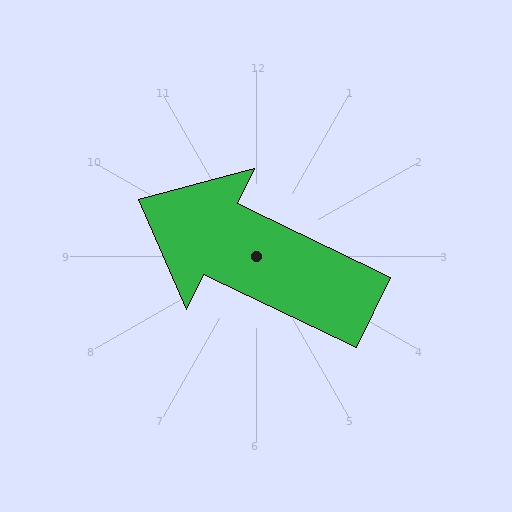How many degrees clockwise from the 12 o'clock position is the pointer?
Approximately 296 degrees.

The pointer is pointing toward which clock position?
Roughly 10 o'clock.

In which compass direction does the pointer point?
Northwest.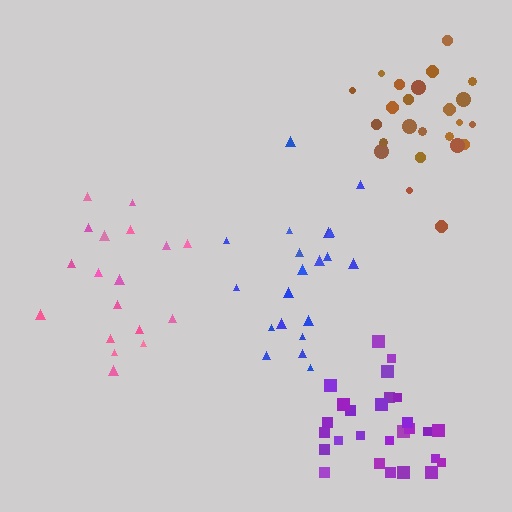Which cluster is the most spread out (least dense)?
Blue.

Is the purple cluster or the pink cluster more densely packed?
Purple.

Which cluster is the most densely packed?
Purple.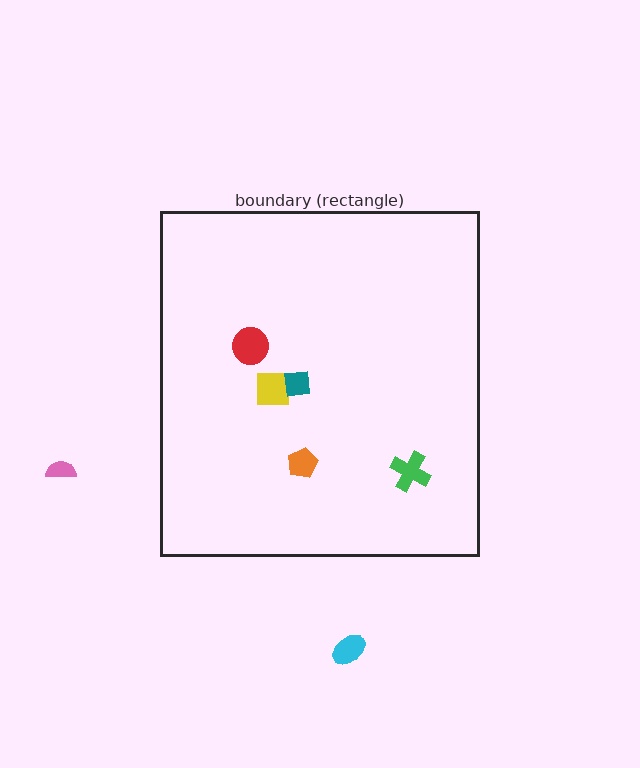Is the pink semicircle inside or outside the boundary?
Outside.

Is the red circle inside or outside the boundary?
Inside.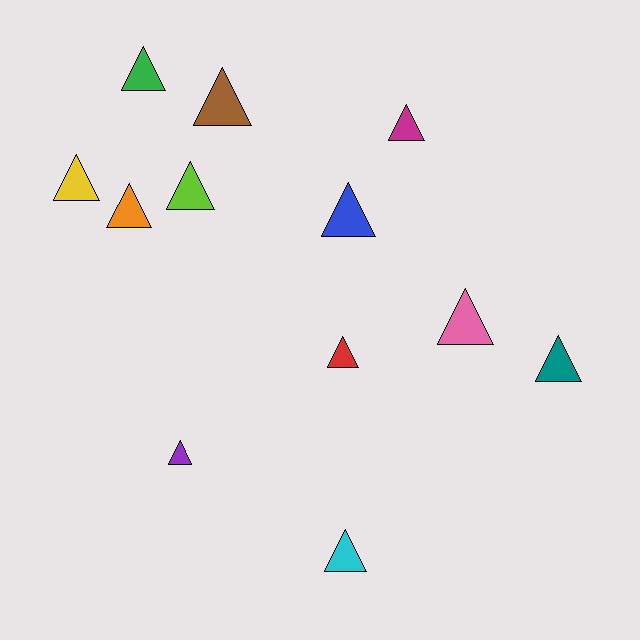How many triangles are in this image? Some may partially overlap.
There are 12 triangles.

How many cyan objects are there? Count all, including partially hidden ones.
There is 1 cyan object.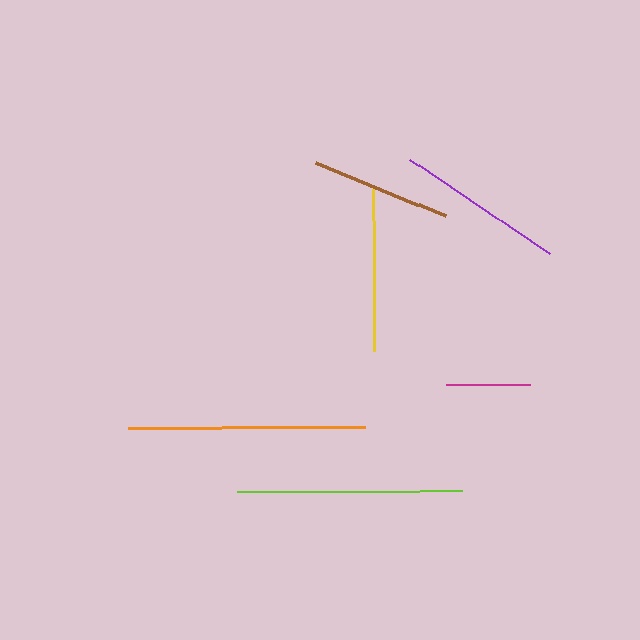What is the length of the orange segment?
The orange segment is approximately 237 pixels long.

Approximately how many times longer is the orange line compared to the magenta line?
The orange line is approximately 2.8 times the length of the magenta line.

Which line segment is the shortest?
The magenta line is the shortest at approximately 84 pixels.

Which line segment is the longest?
The orange line is the longest at approximately 237 pixels.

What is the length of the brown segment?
The brown segment is approximately 140 pixels long.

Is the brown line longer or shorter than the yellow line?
The yellow line is longer than the brown line.